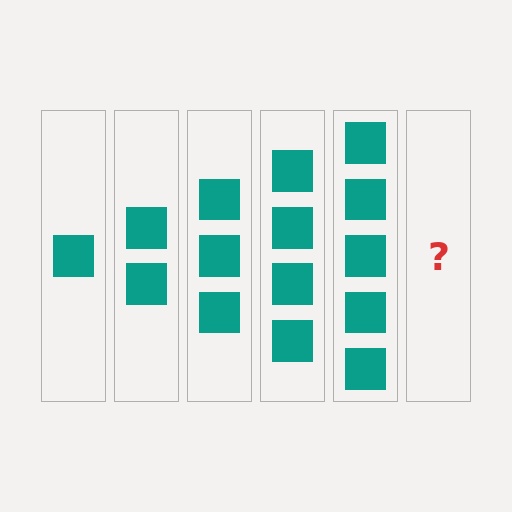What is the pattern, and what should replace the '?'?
The pattern is that each step adds one more square. The '?' should be 6 squares.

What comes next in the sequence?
The next element should be 6 squares.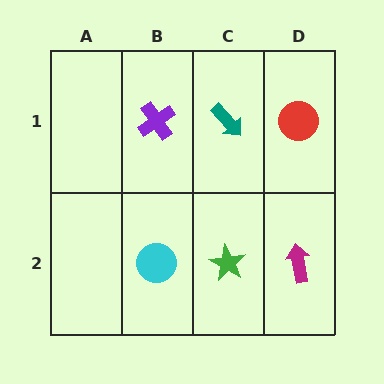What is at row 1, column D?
A red circle.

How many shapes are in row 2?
3 shapes.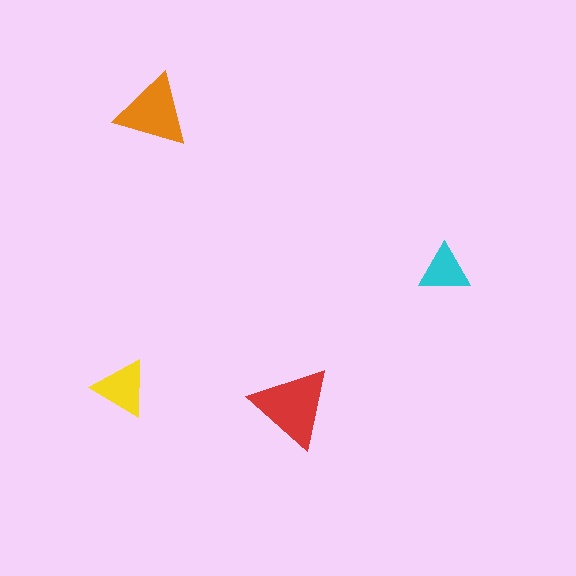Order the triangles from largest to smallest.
the red one, the orange one, the yellow one, the cyan one.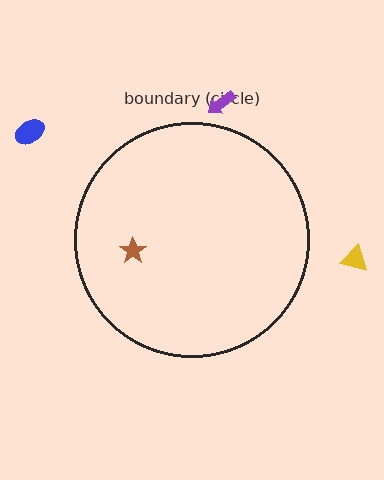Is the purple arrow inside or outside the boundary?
Outside.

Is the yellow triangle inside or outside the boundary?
Outside.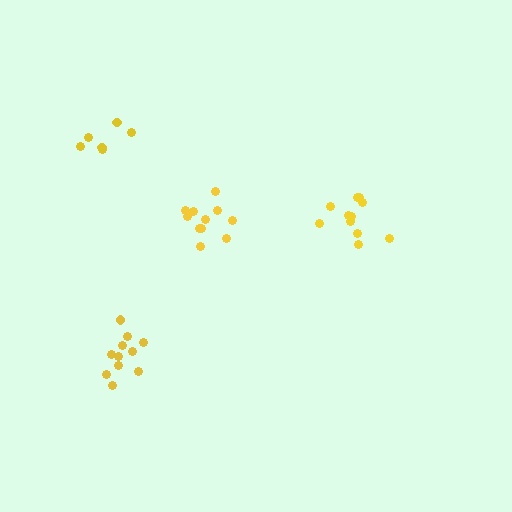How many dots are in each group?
Group 1: 11 dots, Group 2: 6 dots, Group 3: 11 dots, Group 4: 11 dots (39 total).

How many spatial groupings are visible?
There are 4 spatial groupings.